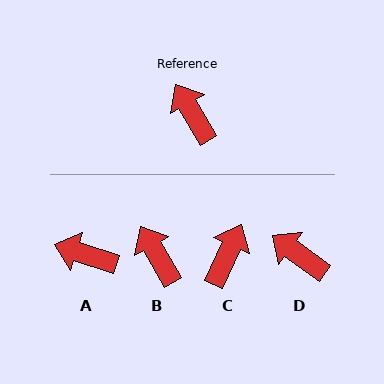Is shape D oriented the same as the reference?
No, it is off by about 24 degrees.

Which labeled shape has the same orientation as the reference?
B.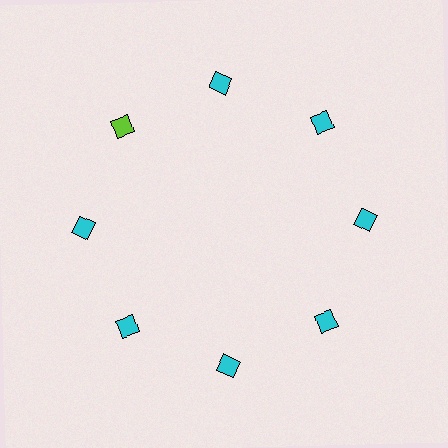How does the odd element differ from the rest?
It has a different color: lime instead of cyan.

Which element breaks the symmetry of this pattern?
The lime diamond at roughly the 10 o'clock position breaks the symmetry. All other shapes are cyan diamonds.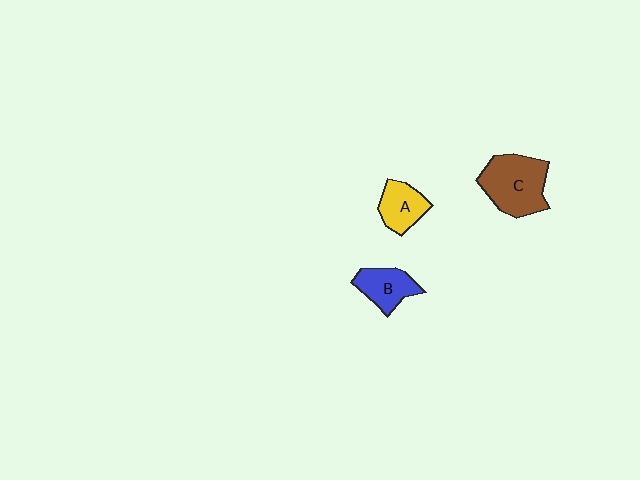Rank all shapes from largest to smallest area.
From largest to smallest: C (brown), B (blue), A (yellow).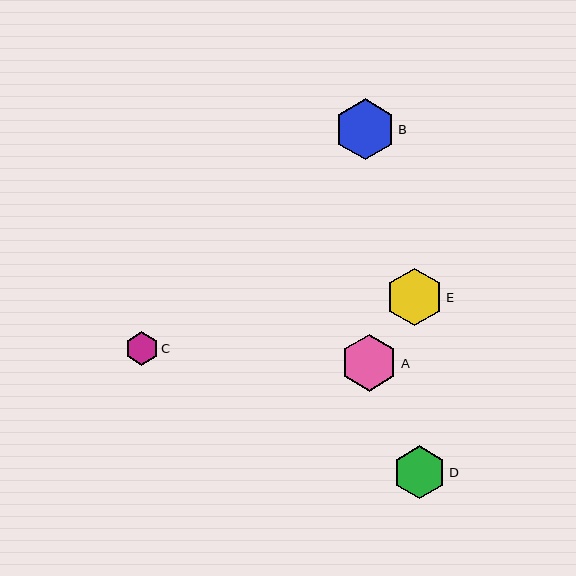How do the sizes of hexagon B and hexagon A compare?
Hexagon B and hexagon A are approximately the same size.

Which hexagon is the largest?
Hexagon B is the largest with a size of approximately 60 pixels.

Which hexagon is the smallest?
Hexagon C is the smallest with a size of approximately 33 pixels.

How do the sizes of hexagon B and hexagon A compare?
Hexagon B and hexagon A are approximately the same size.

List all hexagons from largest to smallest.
From largest to smallest: B, E, A, D, C.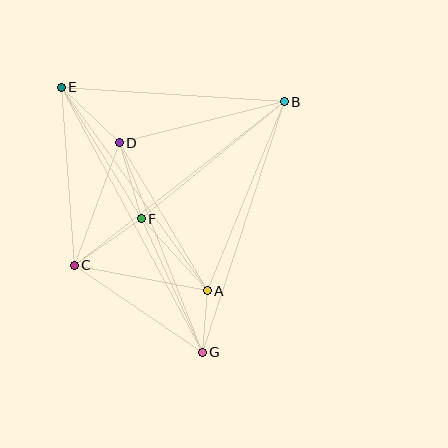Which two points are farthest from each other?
Points E and G are farthest from each other.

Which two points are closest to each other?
Points A and G are closest to each other.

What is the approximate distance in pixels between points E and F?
The distance between E and F is approximately 154 pixels.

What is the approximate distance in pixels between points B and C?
The distance between B and C is approximately 266 pixels.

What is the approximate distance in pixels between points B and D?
The distance between B and D is approximately 170 pixels.